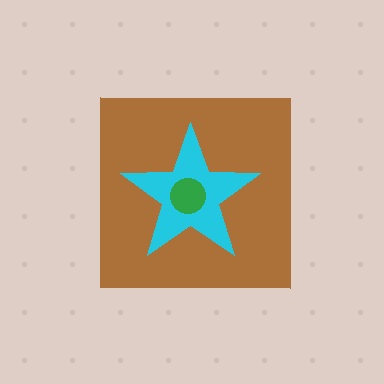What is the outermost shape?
The brown square.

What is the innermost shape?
The green circle.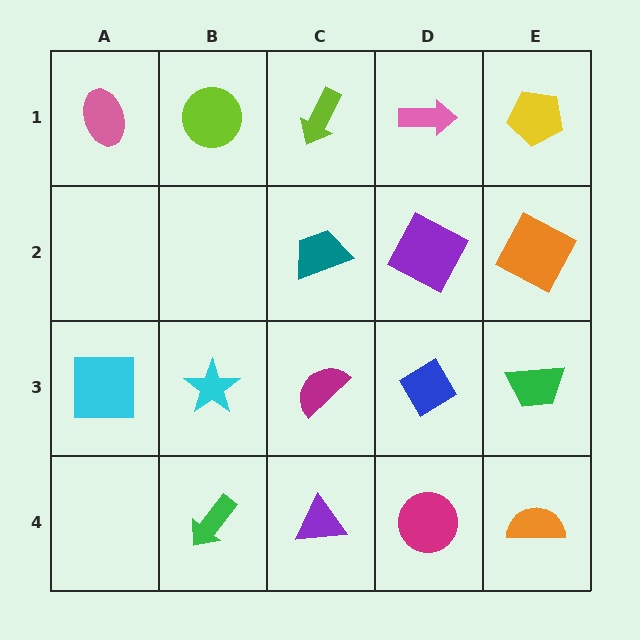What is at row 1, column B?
A lime circle.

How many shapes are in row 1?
5 shapes.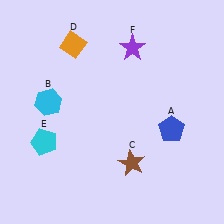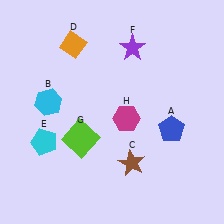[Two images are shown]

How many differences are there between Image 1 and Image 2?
There are 2 differences between the two images.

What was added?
A lime square (G), a magenta hexagon (H) were added in Image 2.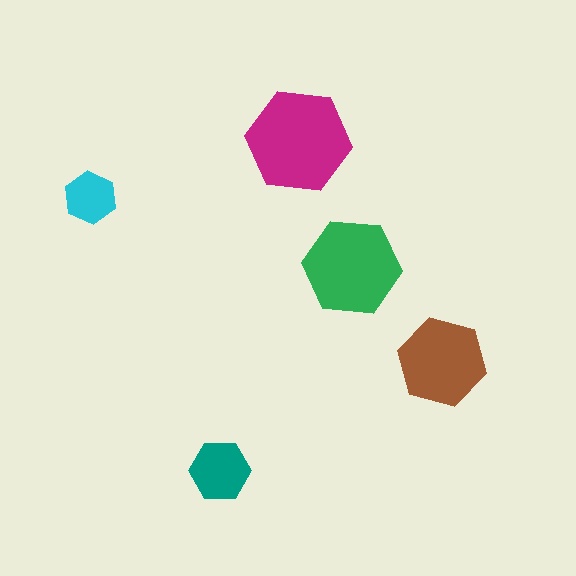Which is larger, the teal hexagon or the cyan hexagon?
The teal one.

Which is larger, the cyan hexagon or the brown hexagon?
The brown one.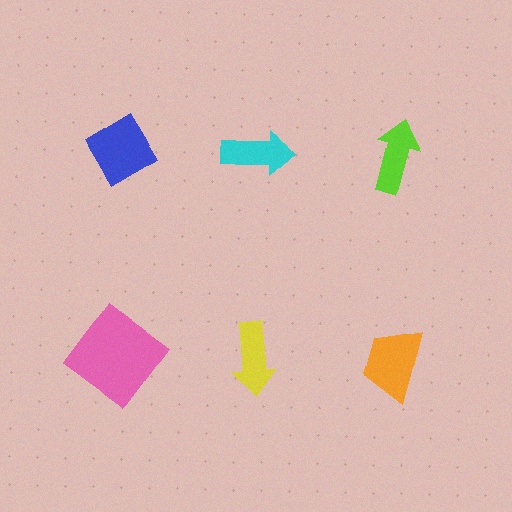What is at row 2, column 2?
A yellow arrow.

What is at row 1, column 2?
A cyan arrow.